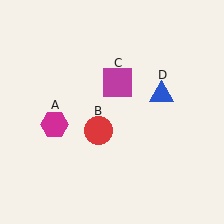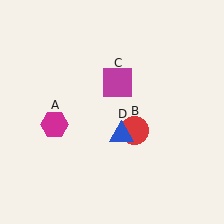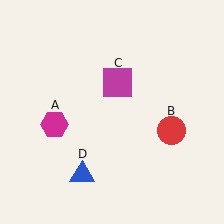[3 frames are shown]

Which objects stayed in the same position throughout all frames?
Magenta hexagon (object A) and magenta square (object C) remained stationary.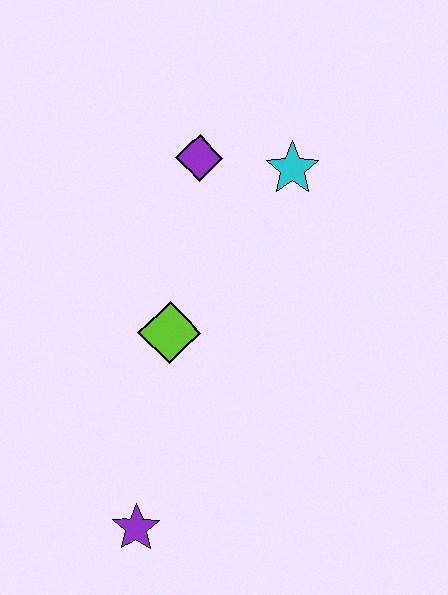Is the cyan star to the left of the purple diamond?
No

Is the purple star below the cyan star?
Yes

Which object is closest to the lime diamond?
The purple diamond is closest to the lime diamond.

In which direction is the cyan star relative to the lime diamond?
The cyan star is above the lime diamond.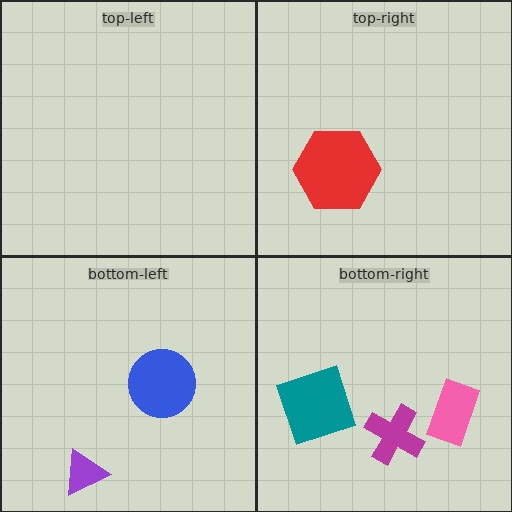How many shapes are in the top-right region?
1.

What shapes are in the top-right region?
The red hexagon.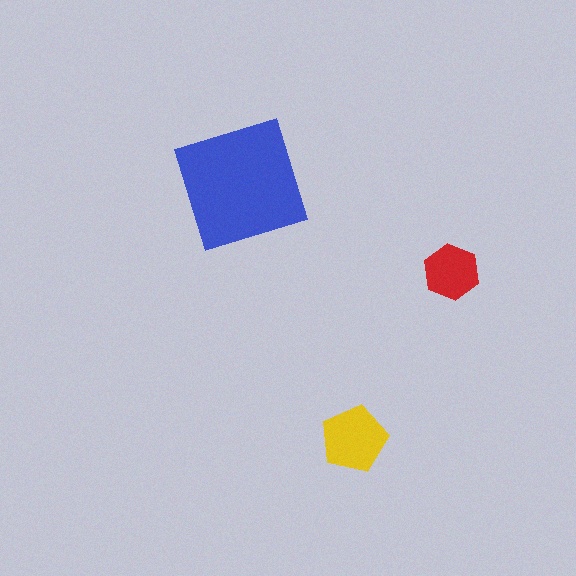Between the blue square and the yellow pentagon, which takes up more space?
The blue square.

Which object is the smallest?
The red hexagon.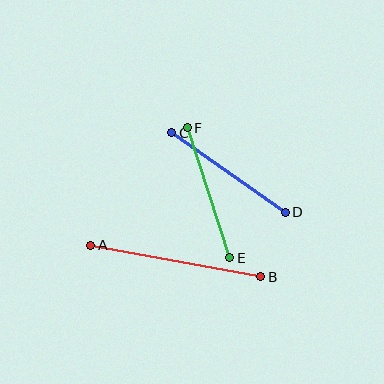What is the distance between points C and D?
The distance is approximately 139 pixels.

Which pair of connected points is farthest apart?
Points A and B are farthest apart.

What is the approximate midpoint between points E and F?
The midpoint is at approximately (209, 193) pixels.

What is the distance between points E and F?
The distance is approximately 137 pixels.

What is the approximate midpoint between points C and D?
The midpoint is at approximately (228, 173) pixels.